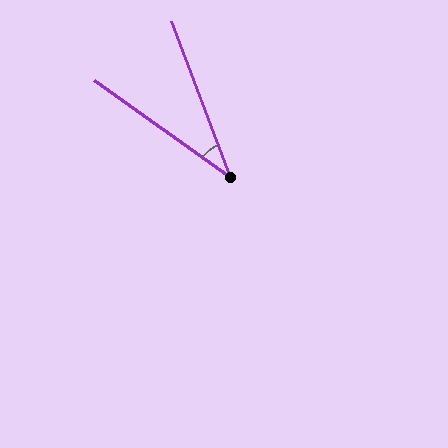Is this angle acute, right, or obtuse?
It is acute.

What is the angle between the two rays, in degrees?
Approximately 34 degrees.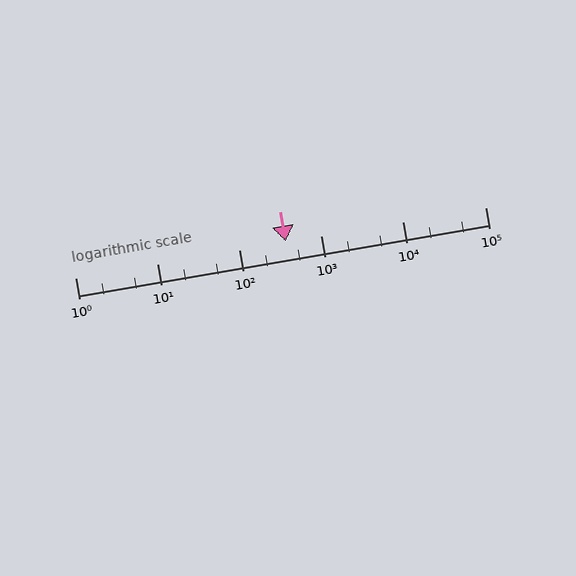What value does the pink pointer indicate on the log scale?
The pointer indicates approximately 370.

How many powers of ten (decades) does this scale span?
The scale spans 5 decades, from 1 to 100000.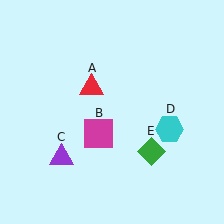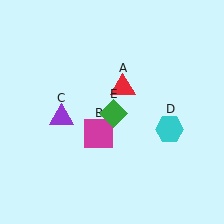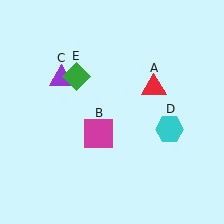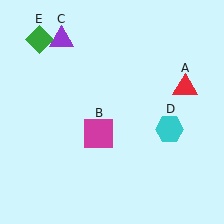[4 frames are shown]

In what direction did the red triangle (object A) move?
The red triangle (object A) moved right.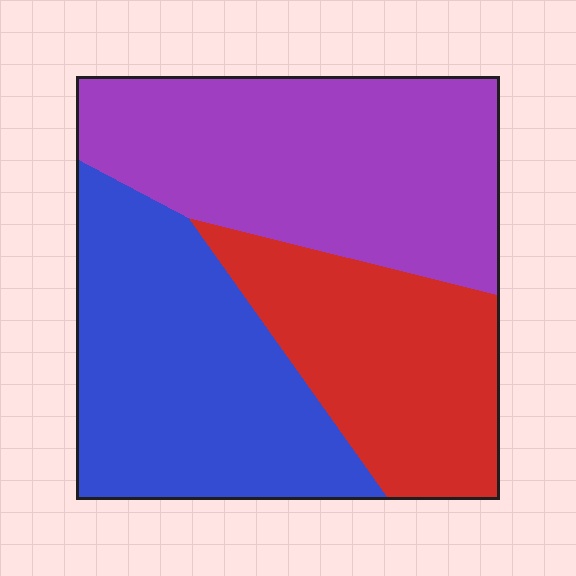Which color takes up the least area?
Red, at roughly 25%.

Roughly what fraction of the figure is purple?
Purple takes up between a quarter and a half of the figure.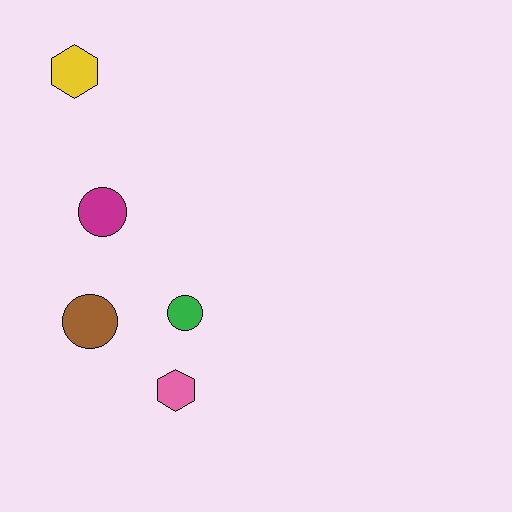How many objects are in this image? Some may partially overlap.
There are 5 objects.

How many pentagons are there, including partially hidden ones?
There are no pentagons.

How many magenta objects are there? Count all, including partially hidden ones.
There is 1 magenta object.